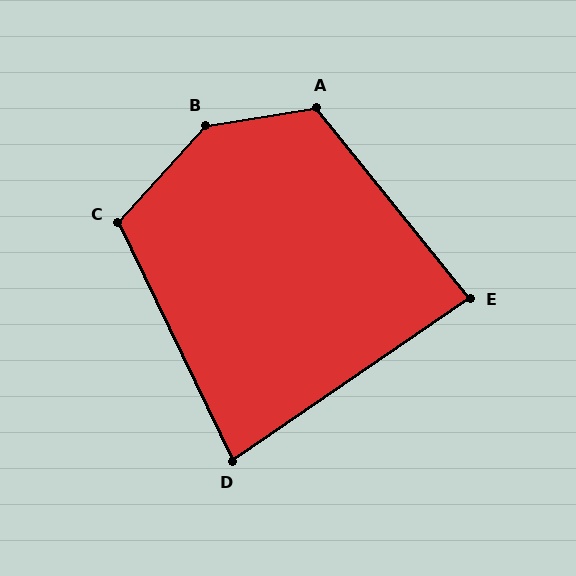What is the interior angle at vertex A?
Approximately 120 degrees (obtuse).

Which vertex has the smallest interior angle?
D, at approximately 81 degrees.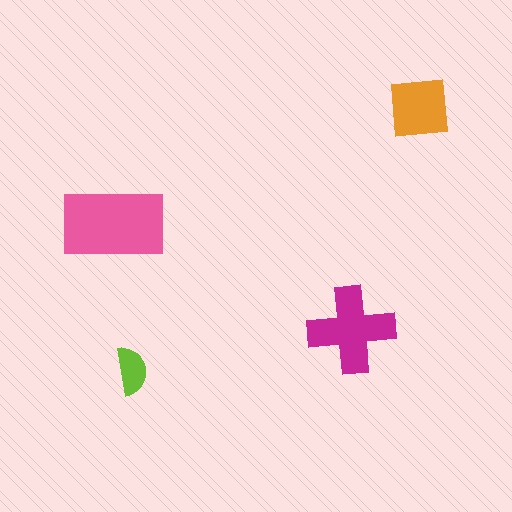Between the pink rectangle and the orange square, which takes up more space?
The pink rectangle.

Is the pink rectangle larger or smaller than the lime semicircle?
Larger.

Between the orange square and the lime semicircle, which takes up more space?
The orange square.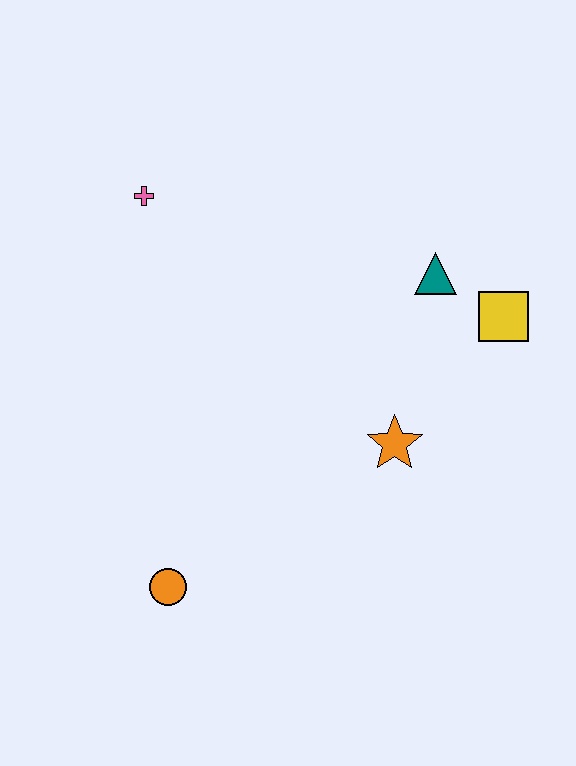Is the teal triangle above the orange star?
Yes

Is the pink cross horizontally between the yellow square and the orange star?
No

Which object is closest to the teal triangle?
The yellow square is closest to the teal triangle.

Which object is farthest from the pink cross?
The orange circle is farthest from the pink cross.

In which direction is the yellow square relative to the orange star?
The yellow square is above the orange star.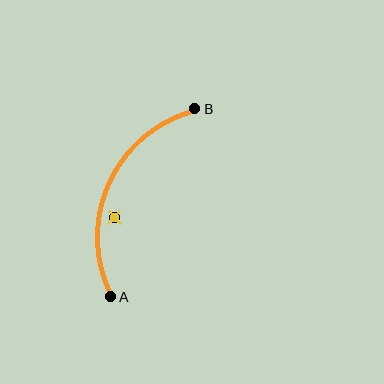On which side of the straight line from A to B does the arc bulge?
The arc bulges to the left of the straight line connecting A and B.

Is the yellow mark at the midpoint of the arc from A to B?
No — the yellow mark does not lie on the arc at all. It sits slightly inside the curve.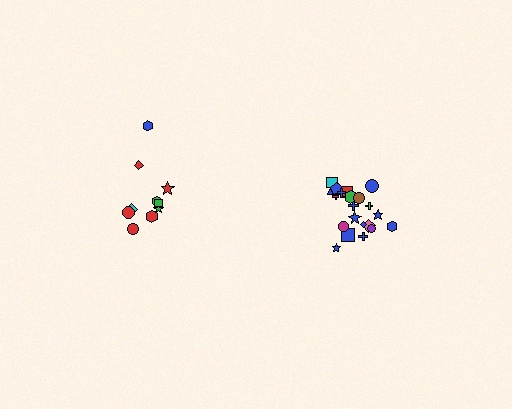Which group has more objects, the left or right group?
The right group.